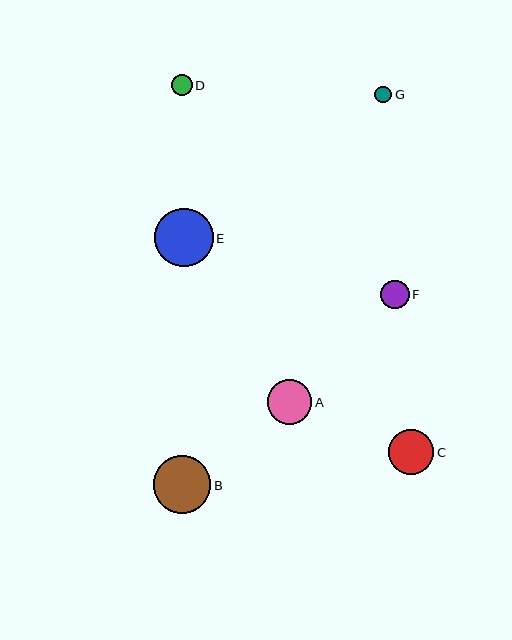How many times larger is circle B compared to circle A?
Circle B is approximately 1.3 times the size of circle A.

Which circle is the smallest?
Circle G is the smallest with a size of approximately 17 pixels.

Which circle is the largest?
Circle E is the largest with a size of approximately 58 pixels.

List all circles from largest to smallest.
From largest to smallest: E, B, C, A, F, D, G.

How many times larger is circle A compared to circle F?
Circle A is approximately 1.6 times the size of circle F.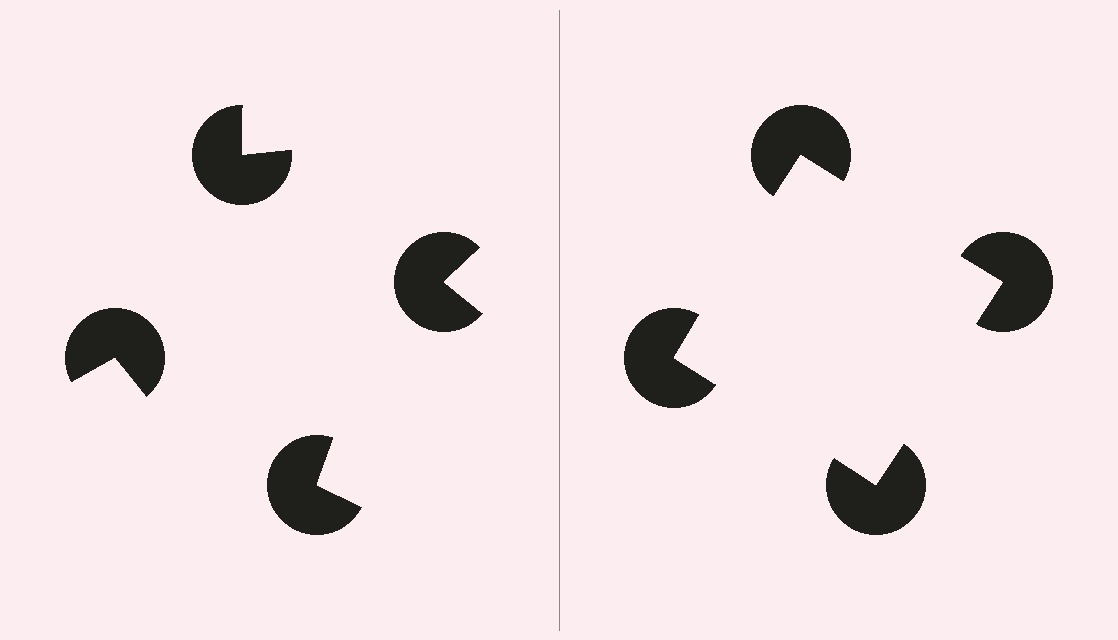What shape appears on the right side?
An illusory square.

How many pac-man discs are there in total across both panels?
8 — 4 on each side.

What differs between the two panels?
The pac-man discs are positioned identically on both sides; only the wedge orientations differ. On the right they align to a square; on the left they are misaligned.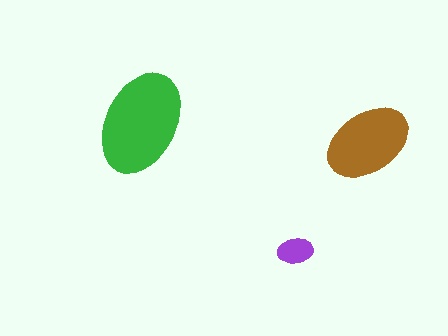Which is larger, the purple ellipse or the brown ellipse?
The brown one.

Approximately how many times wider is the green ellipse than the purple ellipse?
About 3 times wider.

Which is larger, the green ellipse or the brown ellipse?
The green one.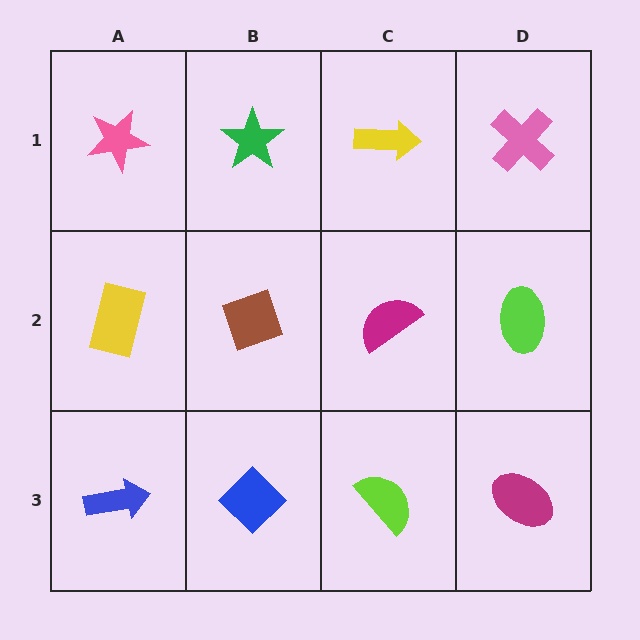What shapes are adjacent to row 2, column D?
A pink cross (row 1, column D), a magenta ellipse (row 3, column D), a magenta semicircle (row 2, column C).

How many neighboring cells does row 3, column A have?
2.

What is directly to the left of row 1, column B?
A pink star.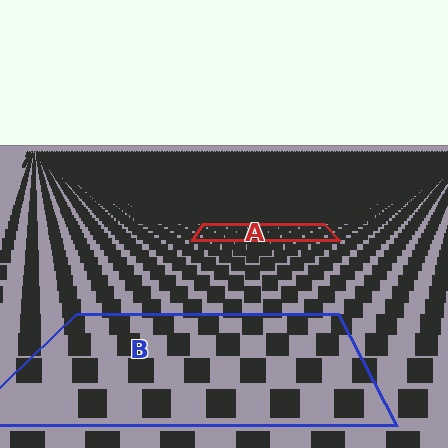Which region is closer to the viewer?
Region B is closer. The texture elements there are larger and more spread out.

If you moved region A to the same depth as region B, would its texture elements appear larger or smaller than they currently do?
They would appear larger. At a closer depth, the same texture elements are projected at a bigger on-screen size.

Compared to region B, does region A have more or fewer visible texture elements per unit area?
Region A has more texture elements per unit area — they are packed more densely because it is farther away.